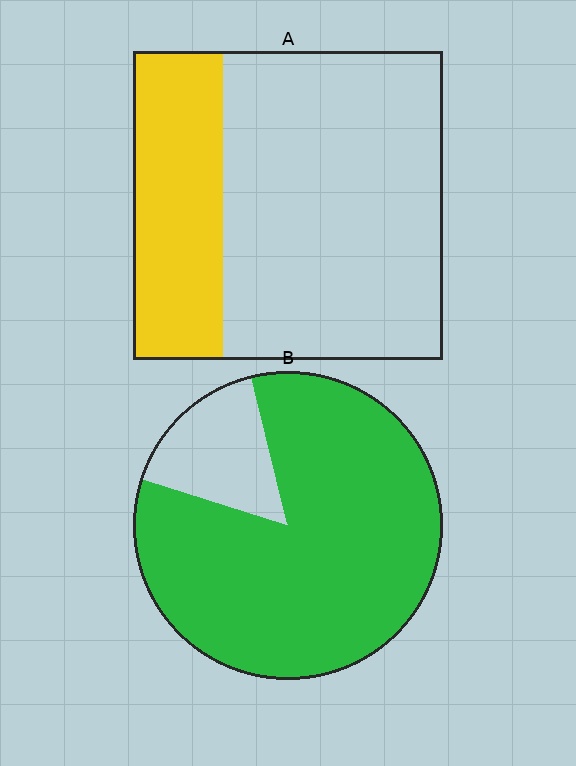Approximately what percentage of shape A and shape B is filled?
A is approximately 30% and B is approximately 85%.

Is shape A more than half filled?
No.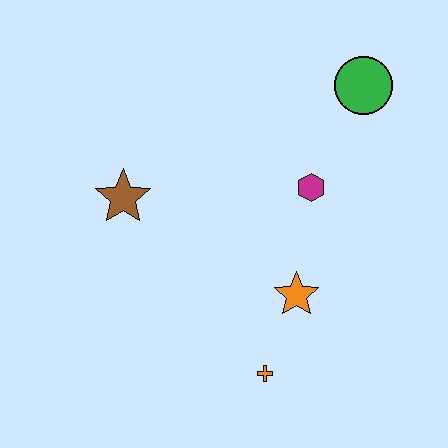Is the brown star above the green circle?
No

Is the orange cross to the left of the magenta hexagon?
Yes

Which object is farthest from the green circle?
The orange cross is farthest from the green circle.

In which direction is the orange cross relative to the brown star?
The orange cross is below the brown star.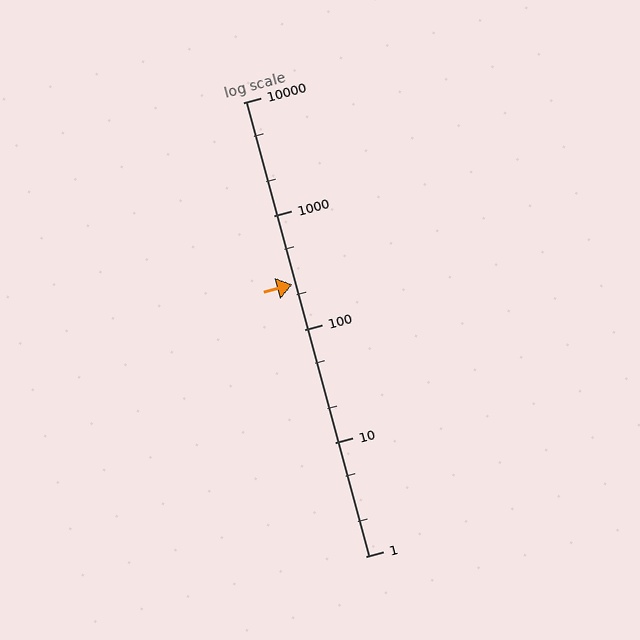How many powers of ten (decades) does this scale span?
The scale spans 4 decades, from 1 to 10000.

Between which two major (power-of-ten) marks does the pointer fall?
The pointer is between 100 and 1000.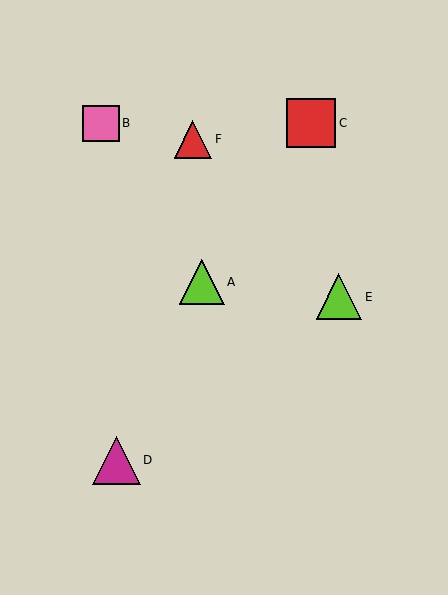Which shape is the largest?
The red square (labeled C) is the largest.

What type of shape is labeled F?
Shape F is a red triangle.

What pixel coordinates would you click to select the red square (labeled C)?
Click at (311, 123) to select the red square C.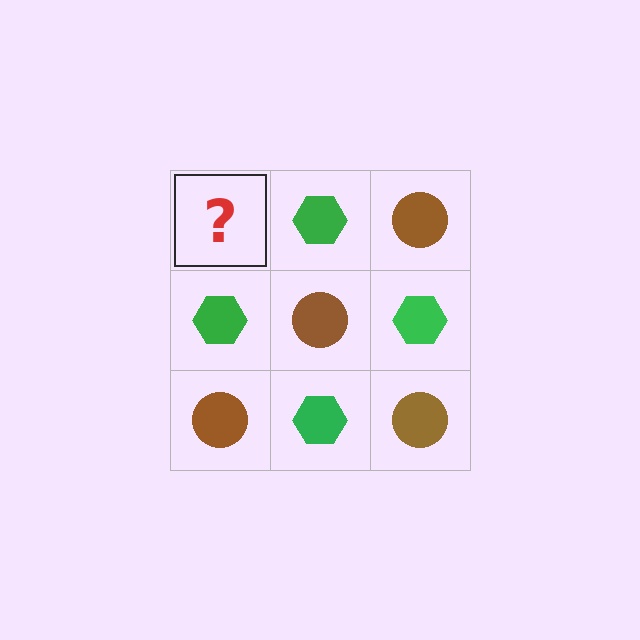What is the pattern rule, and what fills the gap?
The rule is that it alternates brown circle and green hexagon in a checkerboard pattern. The gap should be filled with a brown circle.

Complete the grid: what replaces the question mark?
The question mark should be replaced with a brown circle.